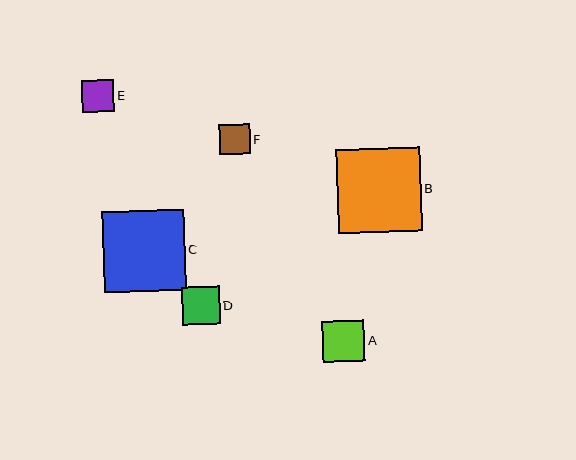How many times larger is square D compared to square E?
Square D is approximately 1.2 times the size of square E.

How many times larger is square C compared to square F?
Square C is approximately 2.7 times the size of square F.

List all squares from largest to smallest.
From largest to smallest: B, C, A, D, E, F.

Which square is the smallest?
Square F is the smallest with a size of approximately 30 pixels.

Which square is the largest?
Square B is the largest with a size of approximately 84 pixels.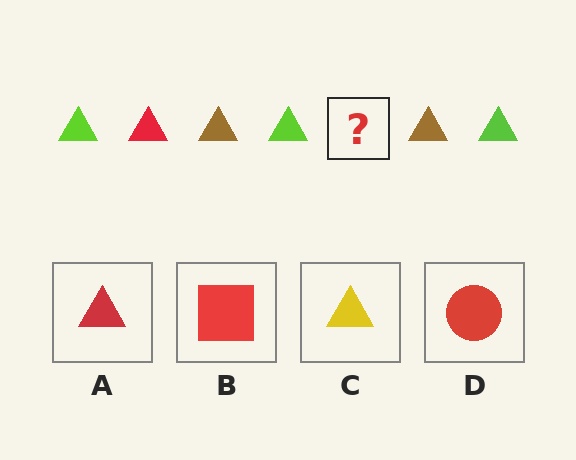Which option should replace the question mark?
Option A.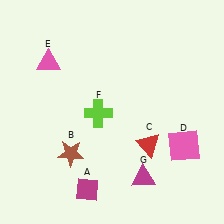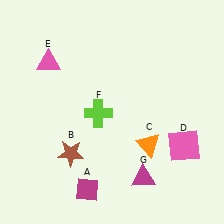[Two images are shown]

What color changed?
The triangle (C) changed from red in Image 1 to orange in Image 2.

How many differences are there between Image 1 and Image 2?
There is 1 difference between the two images.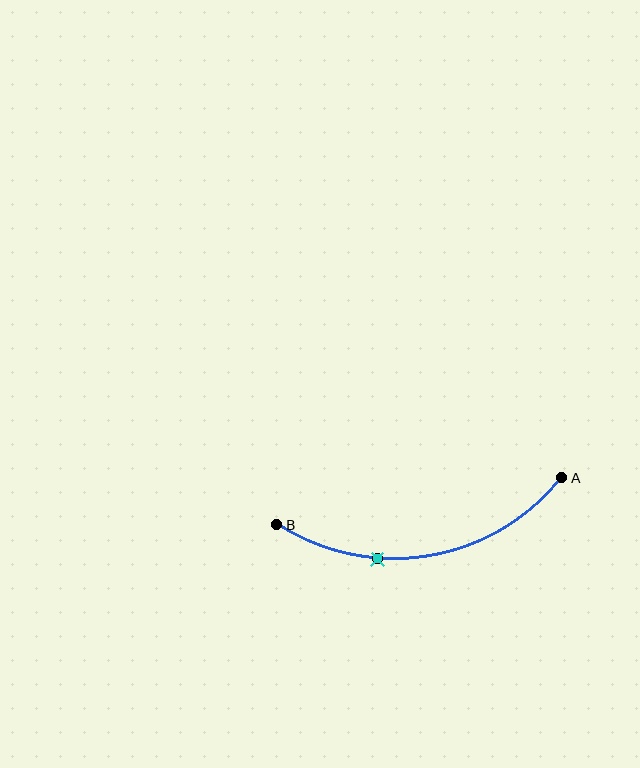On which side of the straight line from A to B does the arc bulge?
The arc bulges below the straight line connecting A and B.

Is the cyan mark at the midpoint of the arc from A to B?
No. The cyan mark lies on the arc but is closer to endpoint B. The arc midpoint would be at the point on the curve equidistant along the arc from both A and B.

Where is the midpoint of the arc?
The arc midpoint is the point on the curve farthest from the straight line joining A and B. It sits below that line.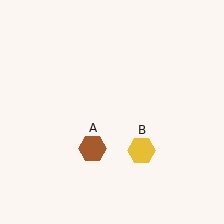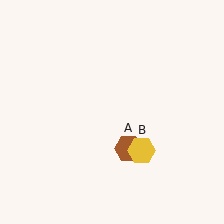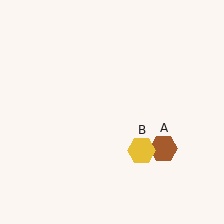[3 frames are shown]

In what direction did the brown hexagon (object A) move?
The brown hexagon (object A) moved right.